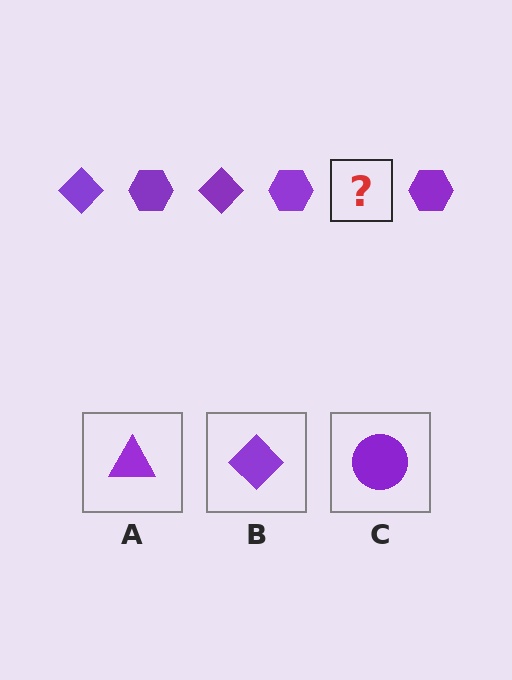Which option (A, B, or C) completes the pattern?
B.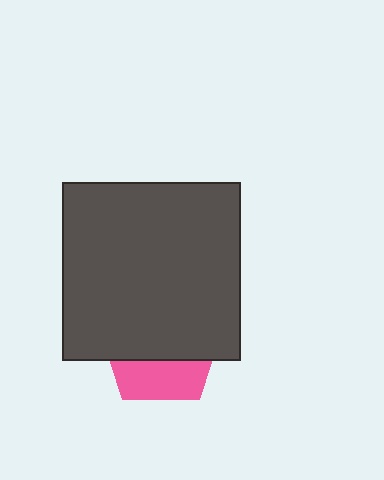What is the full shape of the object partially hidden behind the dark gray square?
The partially hidden object is a pink pentagon.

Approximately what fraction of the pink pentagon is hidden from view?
Roughly 67% of the pink pentagon is hidden behind the dark gray square.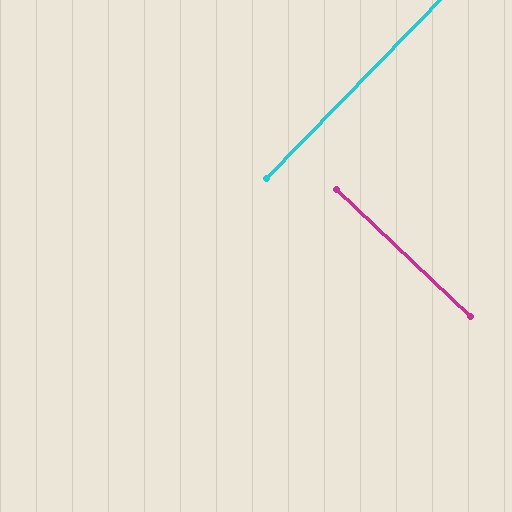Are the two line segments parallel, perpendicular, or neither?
Perpendicular — they meet at approximately 90°.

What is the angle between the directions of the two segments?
Approximately 90 degrees.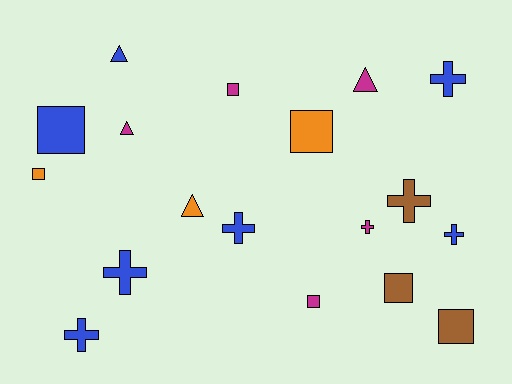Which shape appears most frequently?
Square, with 7 objects.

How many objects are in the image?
There are 18 objects.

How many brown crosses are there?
There is 1 brown cross.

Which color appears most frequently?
Blue, with 7 objects.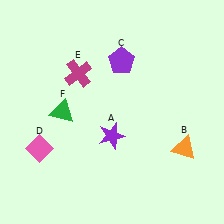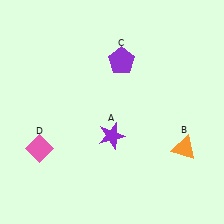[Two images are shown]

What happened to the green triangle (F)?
The green triangle (F) was removed in Image 2. It was in the top-left area of Image 1.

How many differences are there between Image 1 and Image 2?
There are 2 differences between the two images.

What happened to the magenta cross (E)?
The magenta cross (E) was removed in Image 2. It was in the top-left area of Image 1.